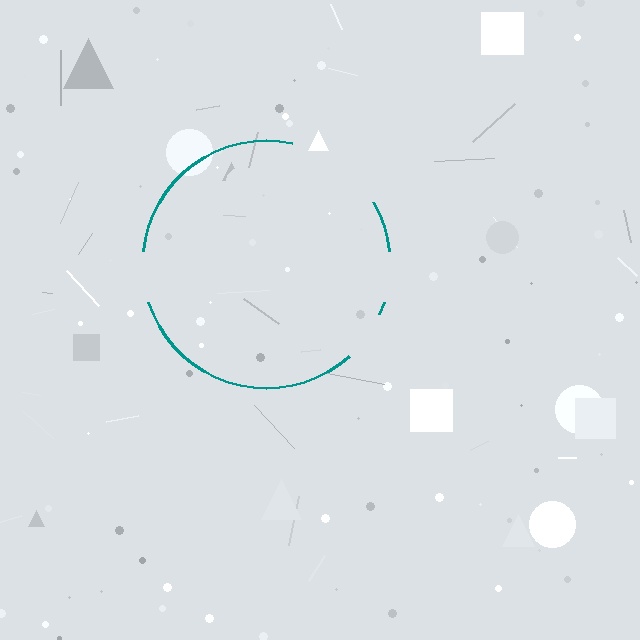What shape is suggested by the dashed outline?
The dashed outline suggests a circle.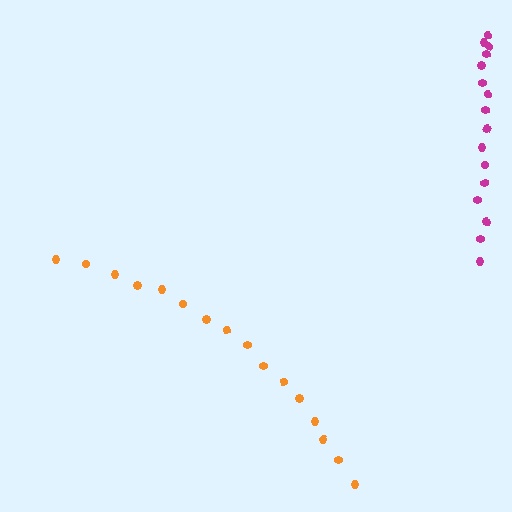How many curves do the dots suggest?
There are 2 distinct paths.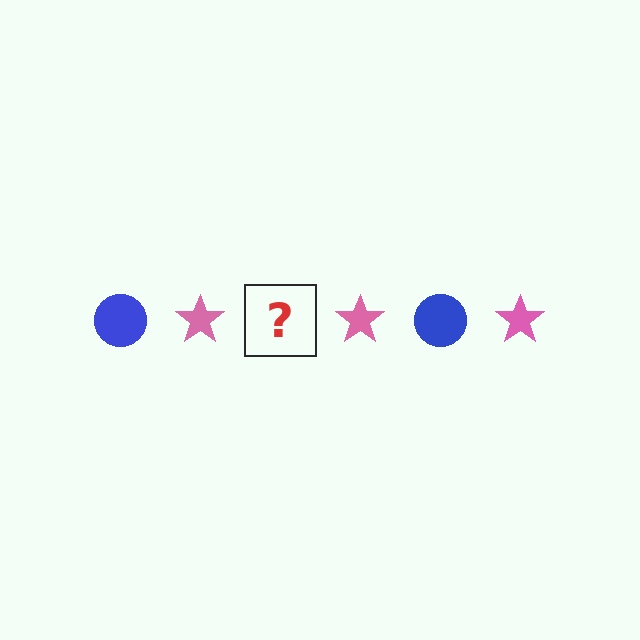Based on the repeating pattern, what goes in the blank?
The blank should be a blue circle.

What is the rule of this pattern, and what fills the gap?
The rule is that the pattern alternates between blue circle and pink star. The gap should be filled with a blue circle.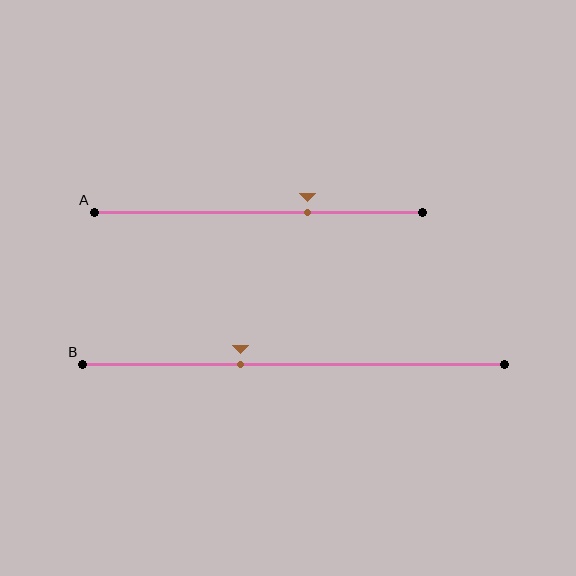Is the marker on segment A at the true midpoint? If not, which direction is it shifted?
No, the marker on segment A is shifted to the right by about 15% of the segment length.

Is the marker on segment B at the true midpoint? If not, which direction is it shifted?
No, the marker on segment B is shifted to the left by about 13% of the segment length.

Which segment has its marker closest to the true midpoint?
Segment B has its marker closest to the true midpoint.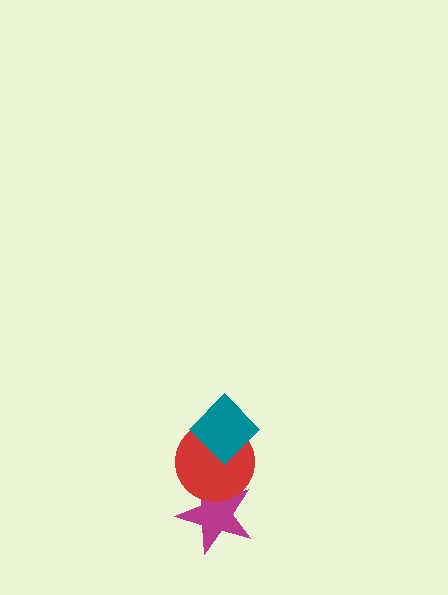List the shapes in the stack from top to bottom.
From top to bottom: the teal diamond, the red circle, the magenta star.